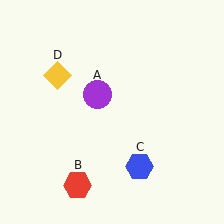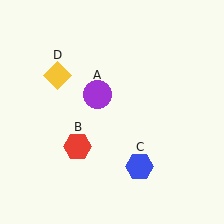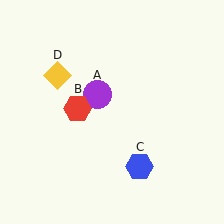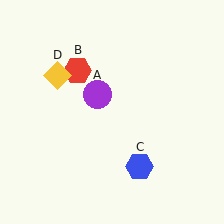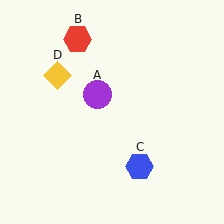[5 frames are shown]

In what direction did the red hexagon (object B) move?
The red hexagon (object B) moved up.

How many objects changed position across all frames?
1 object changed position: red hexagon (object B).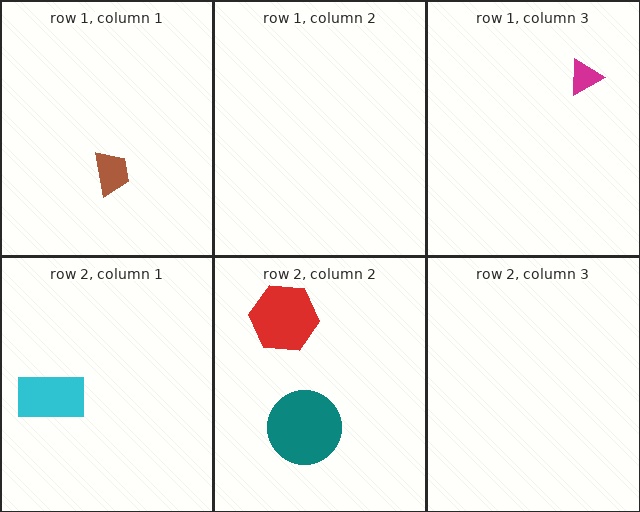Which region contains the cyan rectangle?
The row 2, column 1 region.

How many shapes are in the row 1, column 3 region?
1.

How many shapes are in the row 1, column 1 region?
1.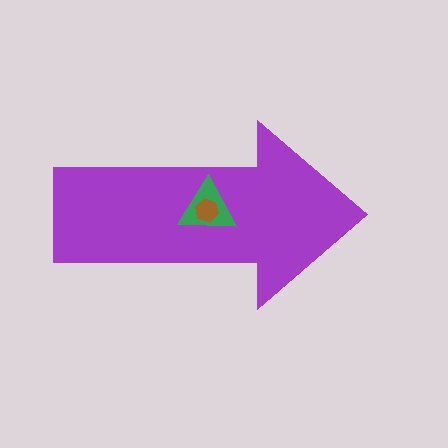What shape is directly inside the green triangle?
The brown hexagon.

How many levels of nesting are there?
3.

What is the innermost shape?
The brown hexagon.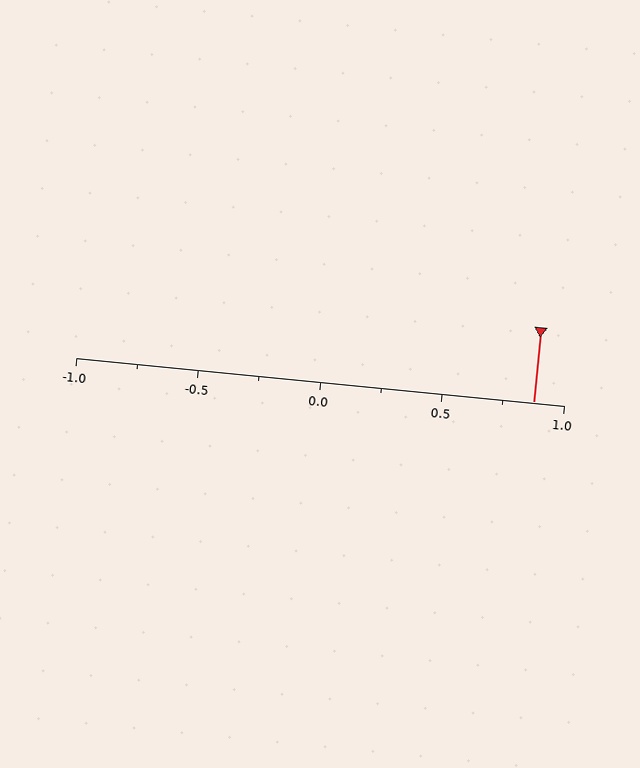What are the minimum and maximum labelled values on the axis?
The axis runs from -1.0 to 1.0.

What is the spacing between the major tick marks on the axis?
The major ticks are spaced 0.5 apart.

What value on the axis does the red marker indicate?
The marker indicates approximately 0.88.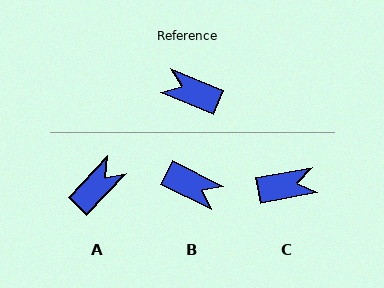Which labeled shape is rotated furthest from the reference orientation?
B, about 176 degrees away.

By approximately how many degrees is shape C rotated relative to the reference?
Approximately 147 degrees clockwise.